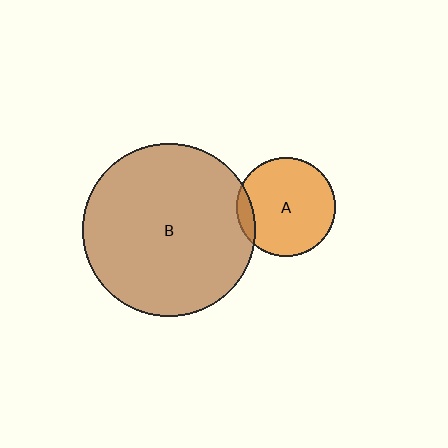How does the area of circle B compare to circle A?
Approximately 3.1 times.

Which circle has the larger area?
Circle B (brown).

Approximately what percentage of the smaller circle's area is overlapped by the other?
Approximately 10%.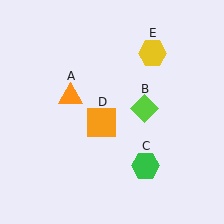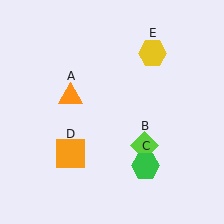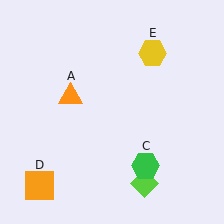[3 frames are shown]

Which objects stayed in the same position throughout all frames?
Orange triangle (object A) and green hexagon (object C) and yellow hexagon (object E) remained stationary.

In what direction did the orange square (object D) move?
The orange square (object D) moved down and to the left.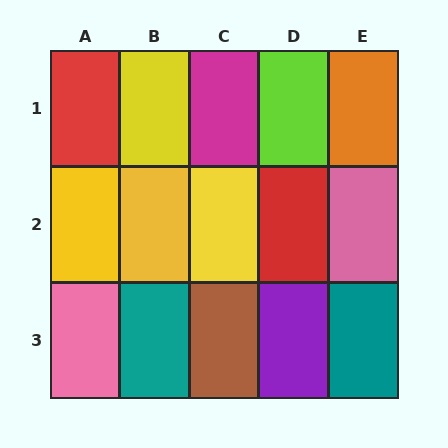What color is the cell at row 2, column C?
Yellow.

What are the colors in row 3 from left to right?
Pink, teal, brown, purple, teal.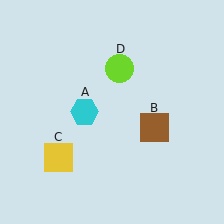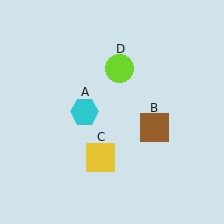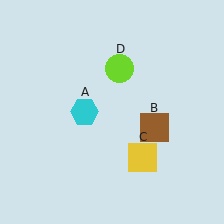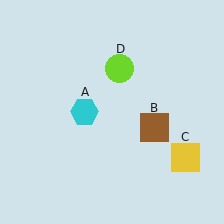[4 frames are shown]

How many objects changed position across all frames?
1 object changed position: yellow square (object C).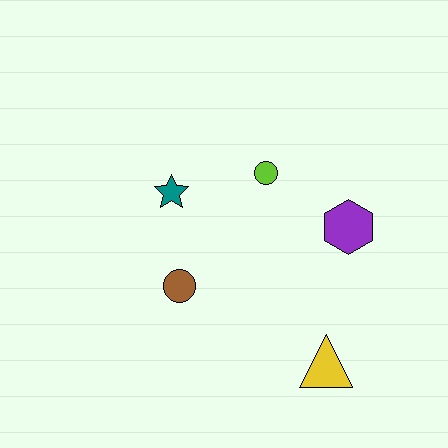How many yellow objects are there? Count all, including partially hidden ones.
There is 1 yellow object.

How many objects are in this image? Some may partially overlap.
There are 5 objects.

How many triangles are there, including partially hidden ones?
There is 1 triangle.